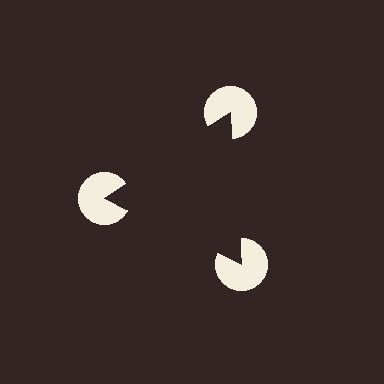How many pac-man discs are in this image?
There are 3 — one at each vertex of the illusory triangle.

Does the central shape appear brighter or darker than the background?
It typically appears slightly darker than the background, even though no actual brightness change is drawn.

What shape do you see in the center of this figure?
An illusory triangle — its edges are inferred from the aligned wedge cuts in the pac-man discs, not physically drawn.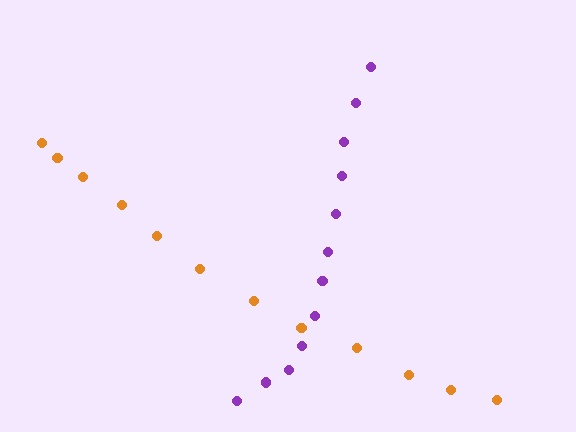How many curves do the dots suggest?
There are 2 distinct paths.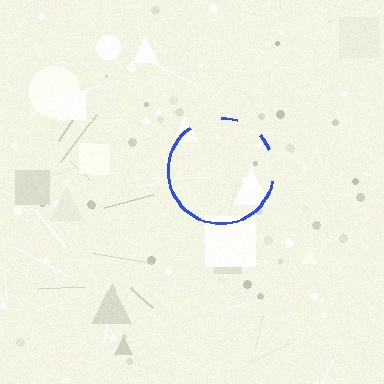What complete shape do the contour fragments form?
The contour fragments form a circle.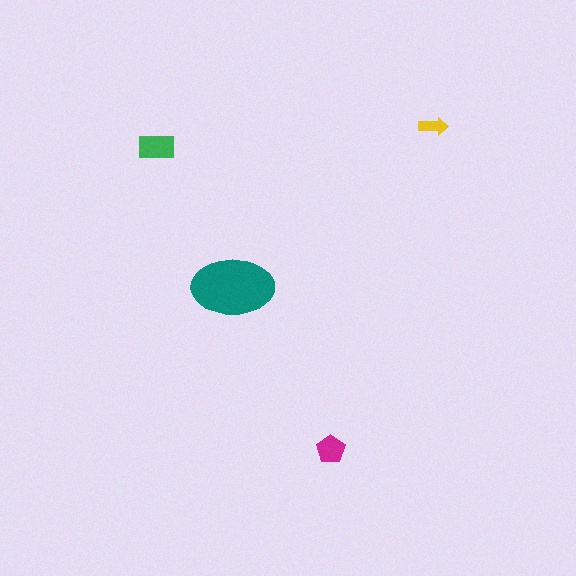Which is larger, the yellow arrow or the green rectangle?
The green rectangle.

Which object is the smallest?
The yellow arrow.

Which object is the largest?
The teal ellipse.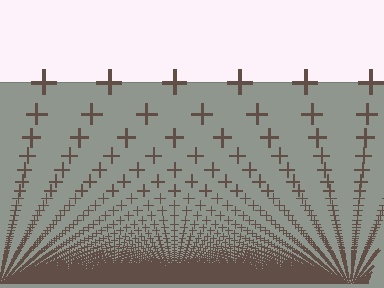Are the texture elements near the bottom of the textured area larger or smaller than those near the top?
Smaller. The gradient is inverted — elements near the bottom are smaller and denser.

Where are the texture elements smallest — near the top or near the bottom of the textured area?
Near the bottom.